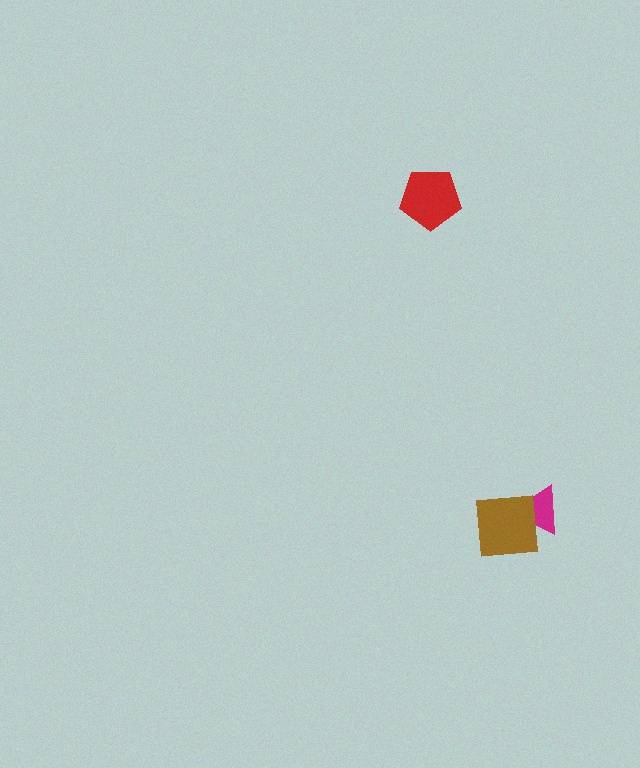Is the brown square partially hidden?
No, no other shape covers it.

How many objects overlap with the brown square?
1 object overlaps with the brown square.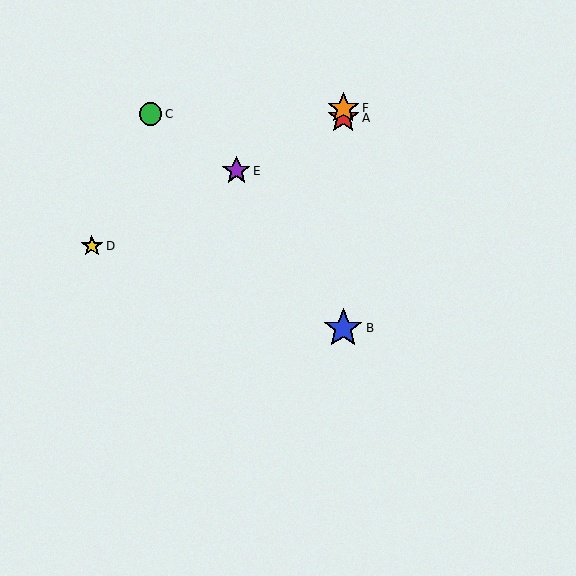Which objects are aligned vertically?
Objects A, B, F are aligned vertically.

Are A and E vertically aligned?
No, A is at x≈343 and E is at x≈236.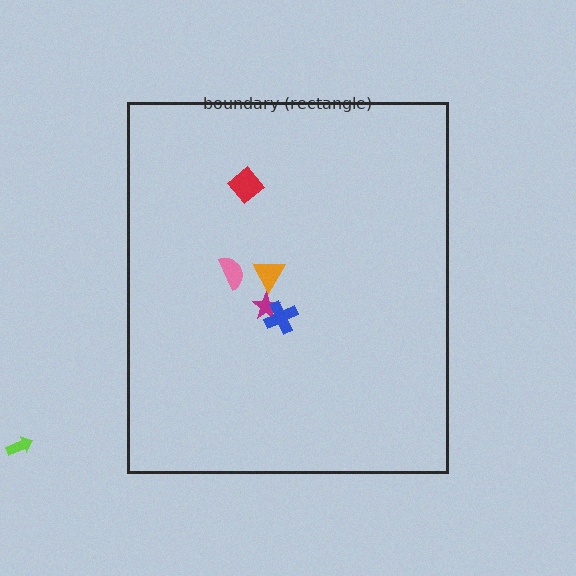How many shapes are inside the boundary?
5 inside, 1 outside.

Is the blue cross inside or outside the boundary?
Inside.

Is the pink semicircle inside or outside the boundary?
Inside.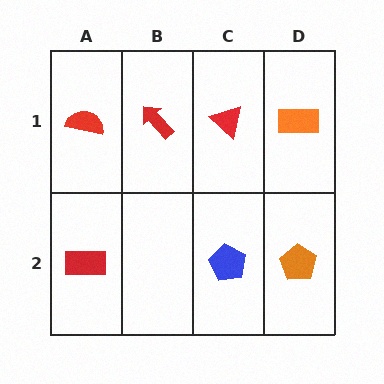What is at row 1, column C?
A red triangle.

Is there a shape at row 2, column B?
No, that cell is empty.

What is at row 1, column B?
A red arrow.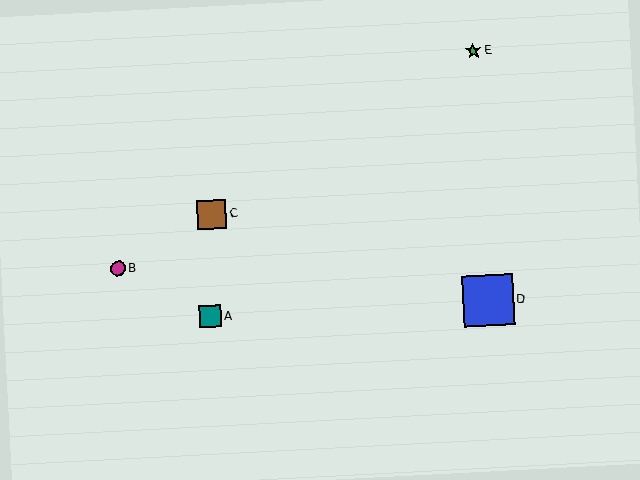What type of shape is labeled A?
Shape A is a teal square.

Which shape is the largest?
The blue square (labeled D) is the largest.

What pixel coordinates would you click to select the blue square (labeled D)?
Click at (488, 300) to select the blue square D.